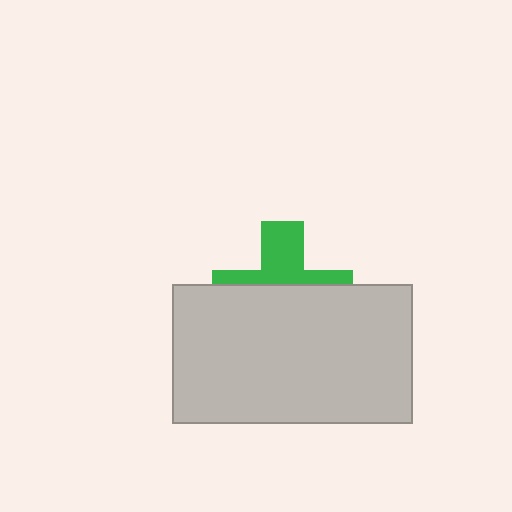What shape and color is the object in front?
The object in front is a light gray rectangle.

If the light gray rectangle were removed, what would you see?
You would see the complete green cross.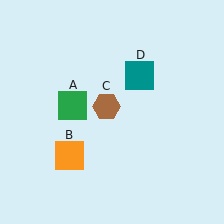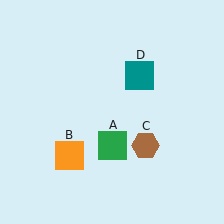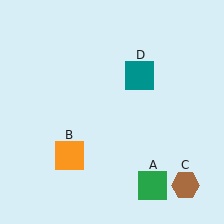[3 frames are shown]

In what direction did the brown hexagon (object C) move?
The brown hexagon (object C) moved down and to the right.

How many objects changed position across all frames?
2 objects changed position: green square (object A), brown hexagon (object C).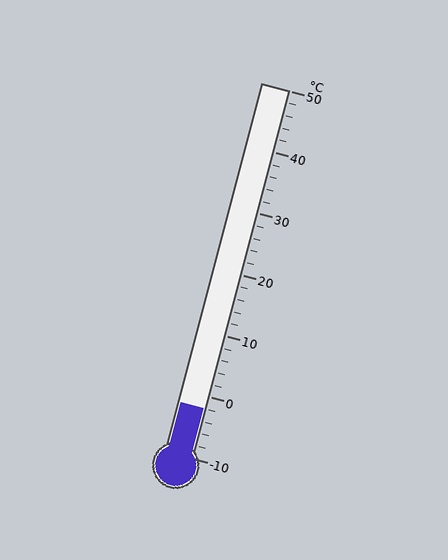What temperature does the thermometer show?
The thermometer shows approximately -2°C.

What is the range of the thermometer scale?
The thermometer scale ranges from -10°C to 50°C.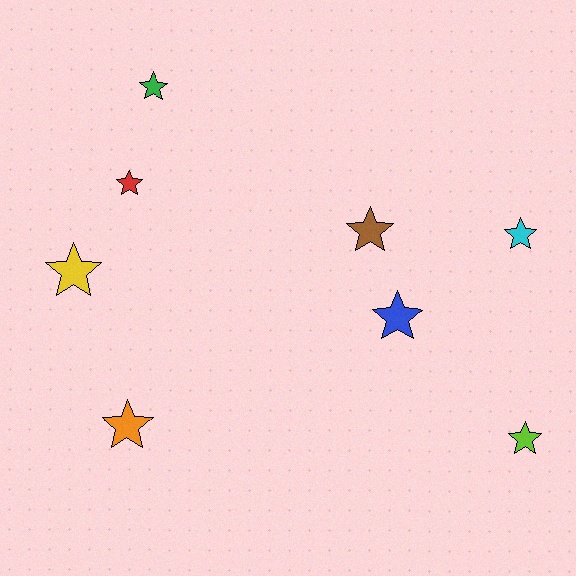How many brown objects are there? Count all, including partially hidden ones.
There is 1 brown object.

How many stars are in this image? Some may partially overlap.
There are 8 stars.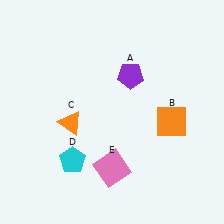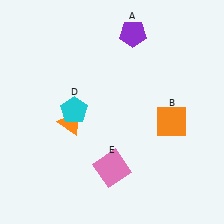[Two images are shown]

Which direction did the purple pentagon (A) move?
The purple pentagon (A) moved up.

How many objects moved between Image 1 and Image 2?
2 objects moved between the two images.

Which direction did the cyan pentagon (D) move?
The cyan pentagon (D) moved up.